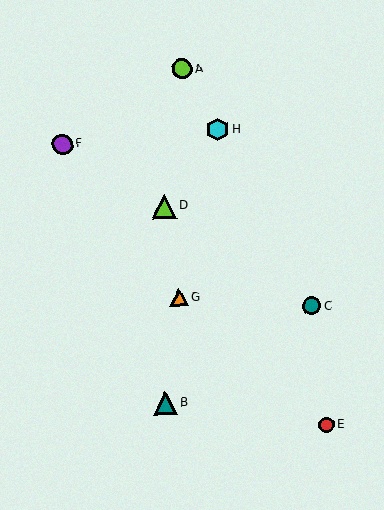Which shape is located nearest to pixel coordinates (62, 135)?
The purple circle (labeled F) at (63, 144) is nearest to that location.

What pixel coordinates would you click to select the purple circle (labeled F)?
Click at (63, 144) to select the purple circle F.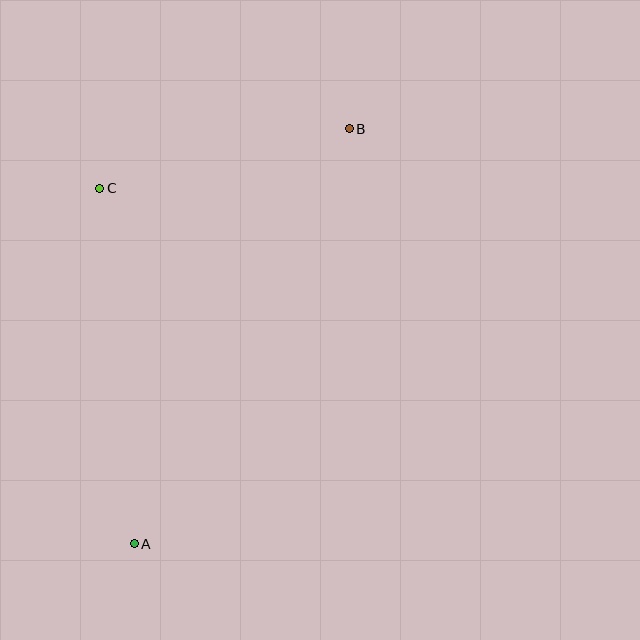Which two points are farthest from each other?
Points A and B are farthest from each other.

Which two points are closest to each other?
Points B and C are closest to each other.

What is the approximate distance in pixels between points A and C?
The distance between A and C is approximately 357 pixels.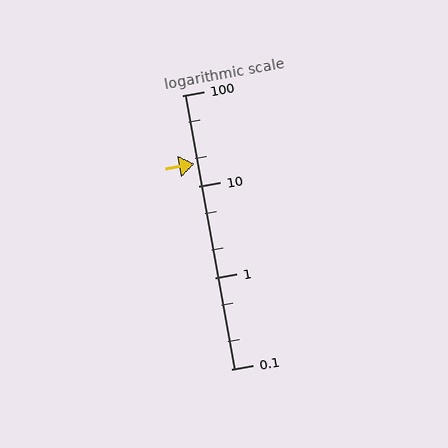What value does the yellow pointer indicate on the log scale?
The pointer indicates approximately 18.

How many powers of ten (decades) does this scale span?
The scale spans 3 decades, from 0.1 to 100.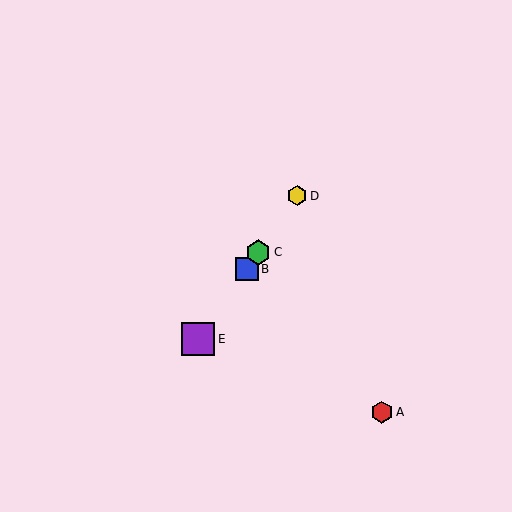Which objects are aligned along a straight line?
Objects B, C, D, E are aligned along a straight line.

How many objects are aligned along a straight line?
4 objects (B, C, D, E) are aligned along a straight line.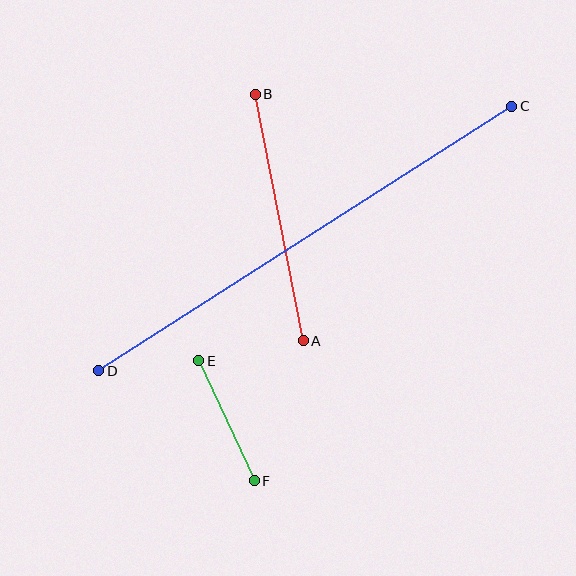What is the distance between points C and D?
The distance is approximately 491 pixels.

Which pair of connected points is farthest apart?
Points C and D are farthest apart.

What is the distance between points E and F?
The distance is approximately 132 pixels.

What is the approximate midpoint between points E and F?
The midpoint is at approximately (226, 421) pixels.